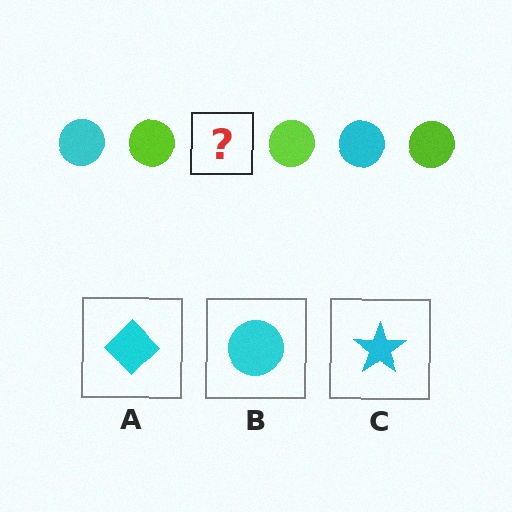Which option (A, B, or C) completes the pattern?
B.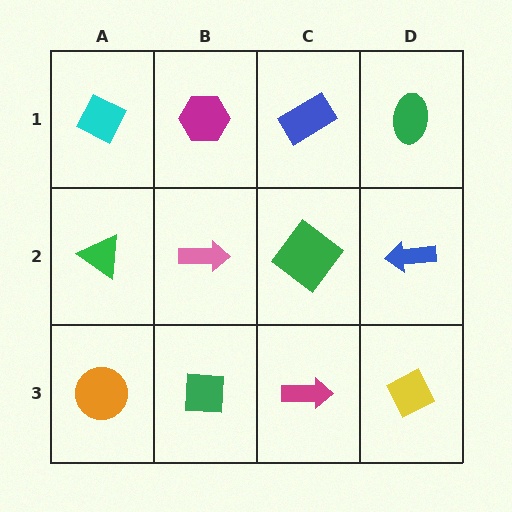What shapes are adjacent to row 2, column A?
A cyan diamond (row 1, column A), an orange circle (row 3, column A), a pink arrow (row 2, column B).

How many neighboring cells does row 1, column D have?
2.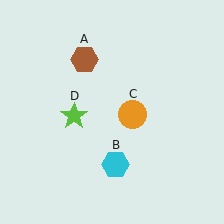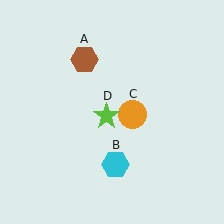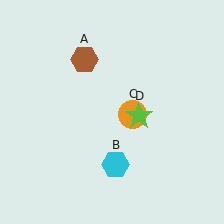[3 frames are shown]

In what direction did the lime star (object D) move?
The lime star (object D) moved right.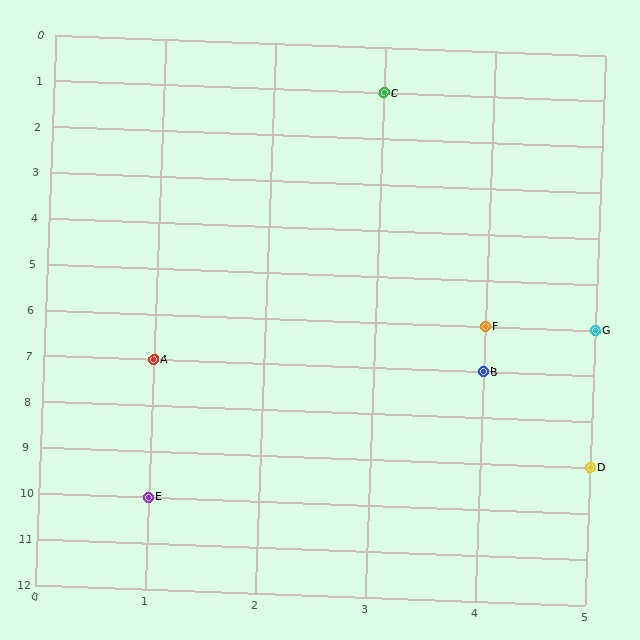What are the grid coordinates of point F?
Point F is at grid coordinates (4, 6).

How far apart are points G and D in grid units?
Points G and D are 3 rows apart.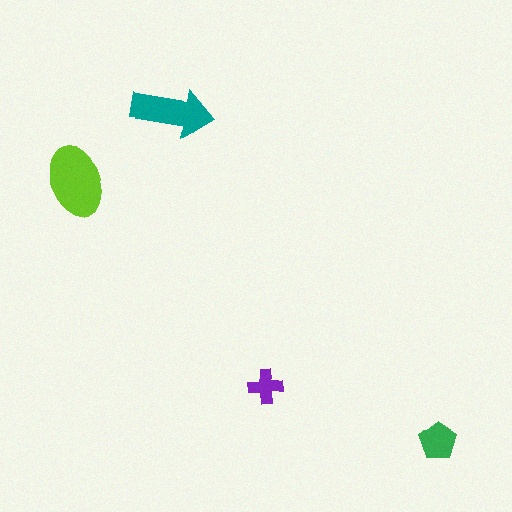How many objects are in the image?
There are 4 objects in the image.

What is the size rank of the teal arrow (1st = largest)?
2nd.